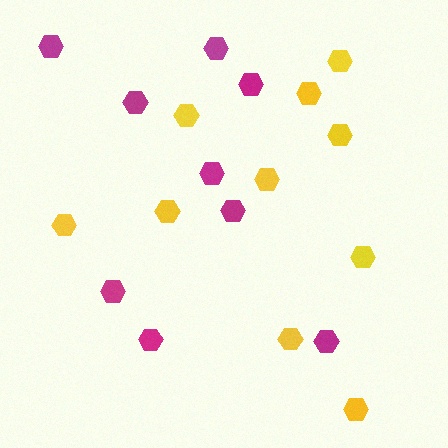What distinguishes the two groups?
There are 2 groups: one group of yellow hexagons (10) and one group of magenta hexagons (9).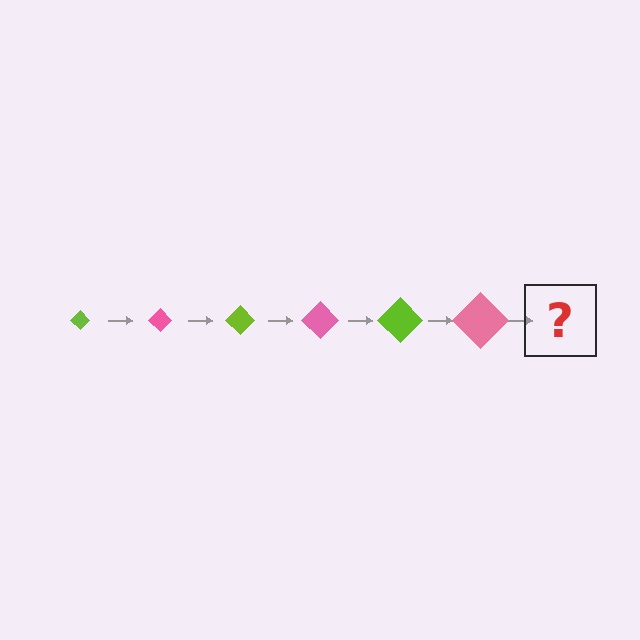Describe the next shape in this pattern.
It should be a lime diamond, larger than the previous one.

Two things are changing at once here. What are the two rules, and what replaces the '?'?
The two rules are that the diamond grows larger each step and the color cycles through lime and pink. The '?' should be a lime diamond, larger than the previous one.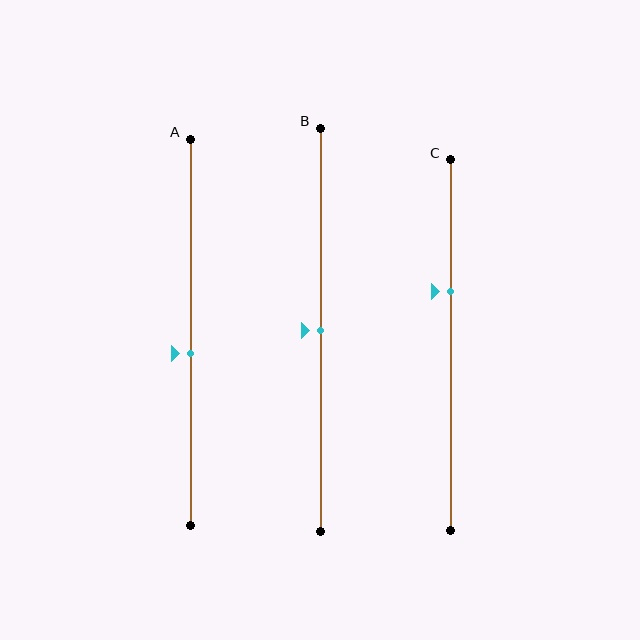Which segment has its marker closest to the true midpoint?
Segment B has its marker closest to the true midpoint.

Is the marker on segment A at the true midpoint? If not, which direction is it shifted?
No, the marker on segment A is shifted downward by about 5% of the segment length.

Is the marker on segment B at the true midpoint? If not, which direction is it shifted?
Yes, the marker on segment B is at the true midpoint.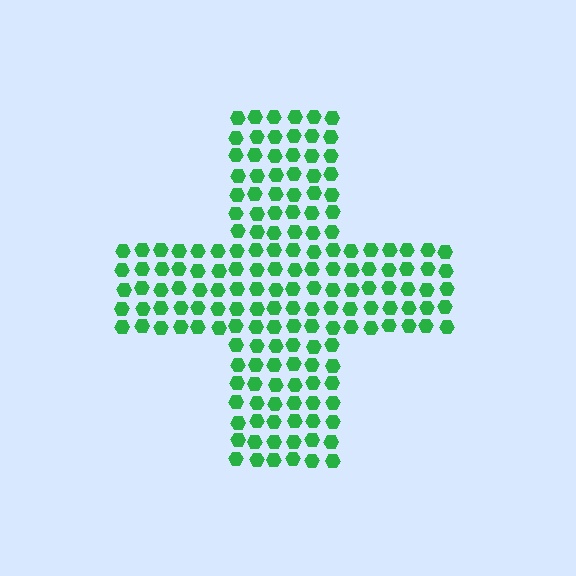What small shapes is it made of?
It is made of small hexagons.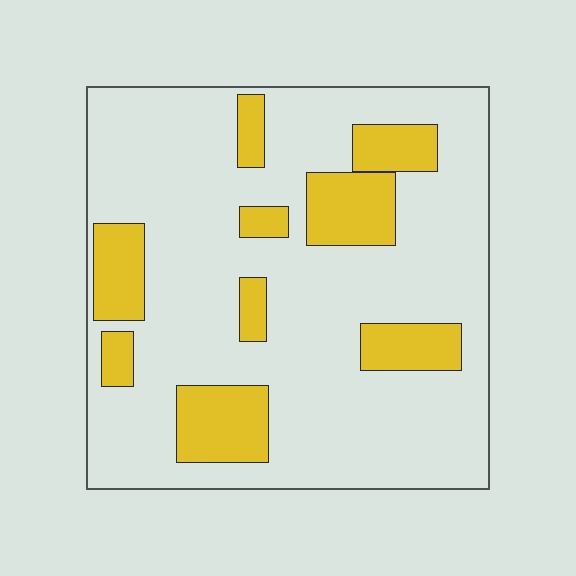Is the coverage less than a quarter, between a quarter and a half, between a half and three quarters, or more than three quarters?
Less than a quarter.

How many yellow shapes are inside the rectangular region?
9.